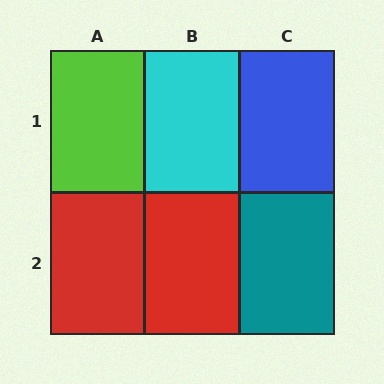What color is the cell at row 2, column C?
Teal.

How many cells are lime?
1 cell is lime.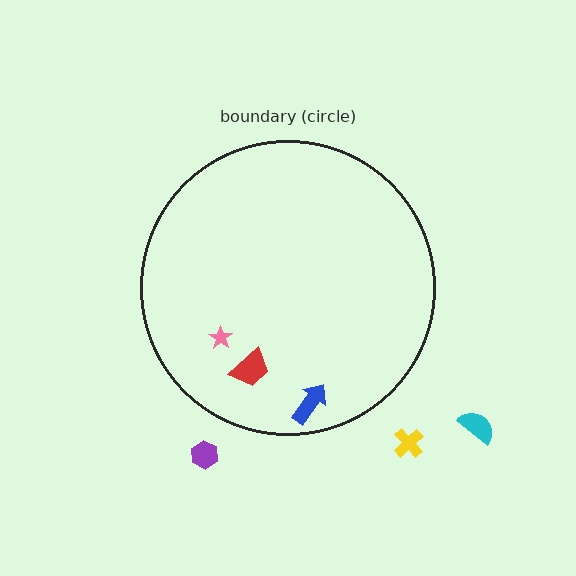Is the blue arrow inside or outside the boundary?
Inside.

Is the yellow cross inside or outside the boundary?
Outside.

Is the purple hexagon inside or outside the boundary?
Outside.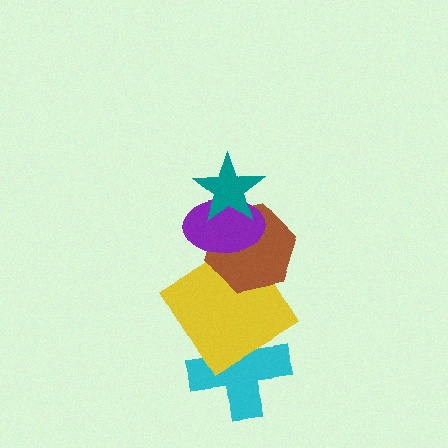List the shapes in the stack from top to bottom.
From top to bottom: the teal star, the purple ellipse, the brown hexagon, the yellow diamond, the cyan cross.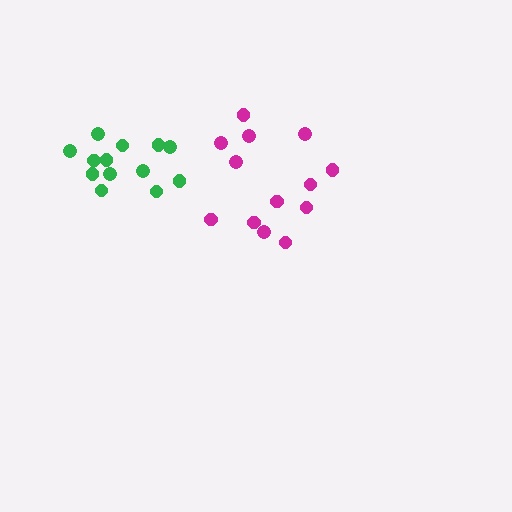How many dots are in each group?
Group 1: 13 dots, Group 2: 13 dots (26 total).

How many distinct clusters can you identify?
There are 2 distinct clusters.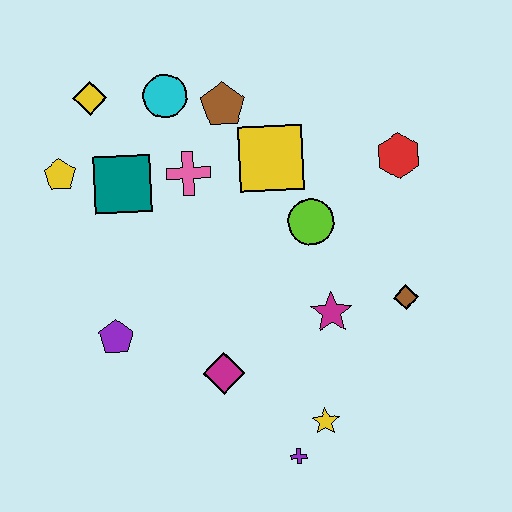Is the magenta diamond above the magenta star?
No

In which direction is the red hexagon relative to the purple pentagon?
The red hexagon is to the right of the purple pentagon.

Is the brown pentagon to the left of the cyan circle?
No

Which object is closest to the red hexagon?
The lime circle is closest to the red hexagon.